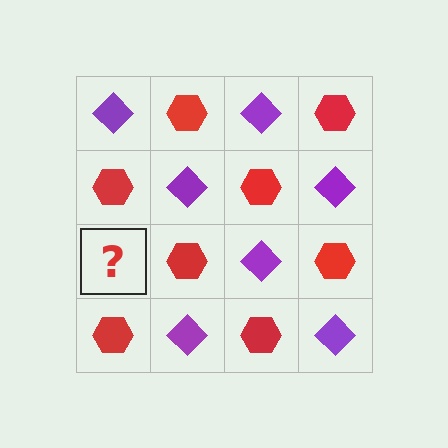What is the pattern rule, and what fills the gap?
The rule is that it alternates purple diamond and red hexagon in a checkerboard pattern. The gap should be filled with a purple diamond.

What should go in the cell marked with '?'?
The missing cell should contain a purple diamond.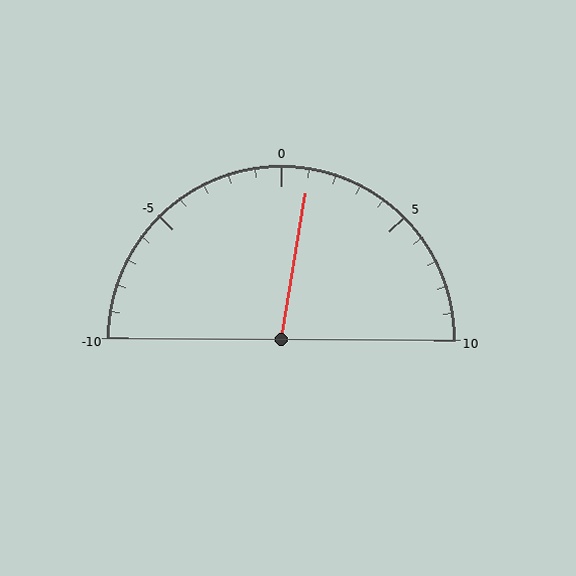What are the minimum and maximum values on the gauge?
The gauge ranges from -10 to 10.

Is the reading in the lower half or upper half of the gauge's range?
The reading is in the upper half of the range (-10 to 10).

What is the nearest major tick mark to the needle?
The nearest major tick mark is 0.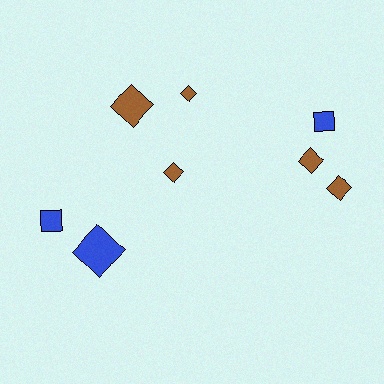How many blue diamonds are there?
There is 1 blue diamond.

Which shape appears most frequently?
Diamond, with 6 objects.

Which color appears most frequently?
Brown, with 5 objects.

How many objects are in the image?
There are 8 objects.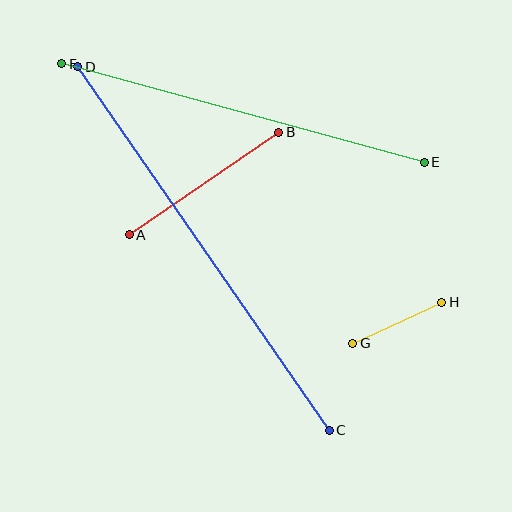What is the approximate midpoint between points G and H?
The midpoint is at approximately (397, 323) pixels.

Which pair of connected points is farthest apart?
Points C and D are farthest apart.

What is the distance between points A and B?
The distance is approximately 181 pixels.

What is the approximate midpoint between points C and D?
The midpoint is at approximately (203, 249) pixels.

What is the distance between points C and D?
The distance is approximately 442 pixels.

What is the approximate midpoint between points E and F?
The midpoint is at approximately (243, 113) pixels.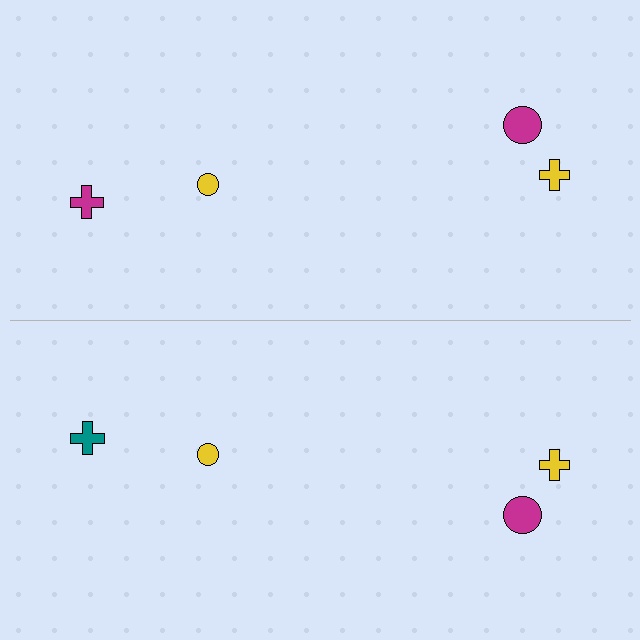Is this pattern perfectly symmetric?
No, the pattern is not perfectly symmetric. The teal cross on the bottom side breaks the symmetry — its mirror counterpart is magenta.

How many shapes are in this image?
There are 8 shapes in this image.